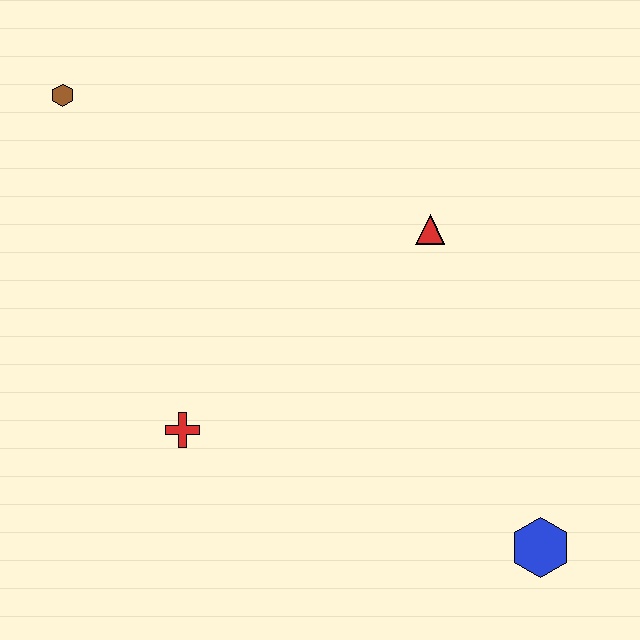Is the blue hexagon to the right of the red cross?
Yes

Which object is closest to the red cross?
The red triangle is closest to the red cross.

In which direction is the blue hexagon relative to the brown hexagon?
The blue hexagon is to the right of the brown hexagon.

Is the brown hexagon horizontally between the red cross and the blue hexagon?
No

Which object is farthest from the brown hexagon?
The blue hexagon is farthest from the brown hexagon.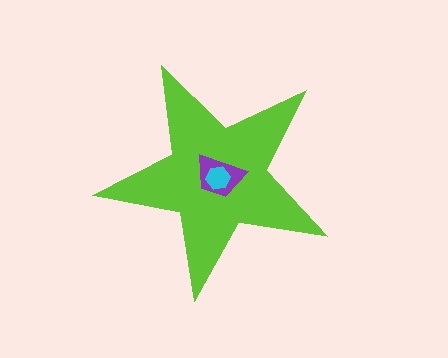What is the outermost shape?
The lime star.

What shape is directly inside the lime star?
The purple trapezoid.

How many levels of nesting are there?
3.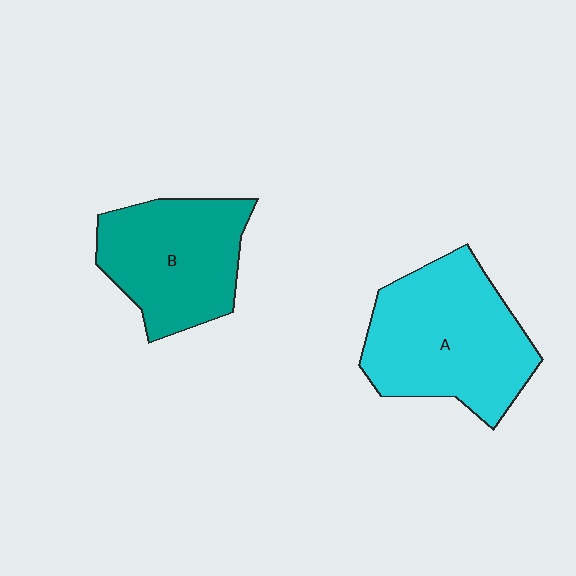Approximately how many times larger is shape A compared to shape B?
Approximately 1.2 times.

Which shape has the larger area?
Shape A (cyan).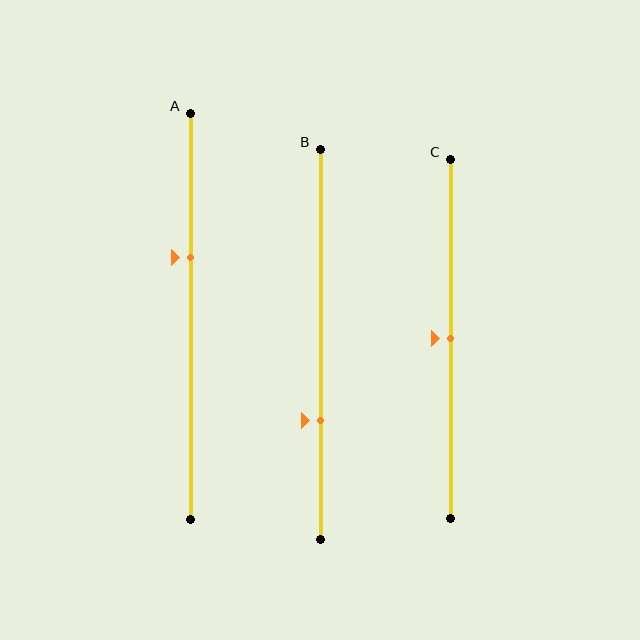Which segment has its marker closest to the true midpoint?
Segment C has its marker closest to the true midpoint.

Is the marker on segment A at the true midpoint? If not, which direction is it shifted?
No, the marker on segment A is shifted upward by about 14% of the segment length.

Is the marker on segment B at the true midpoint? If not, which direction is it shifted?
No, the marker on segment B is shifted downward by about 20% of the segment length.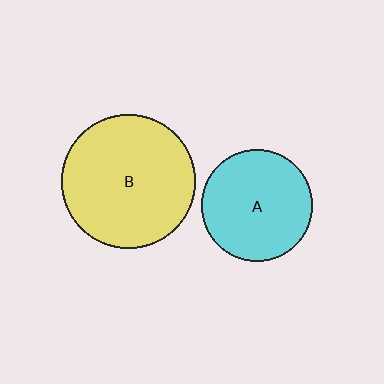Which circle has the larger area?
Circle B (yellow).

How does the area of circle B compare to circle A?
Approximately 1.4 times.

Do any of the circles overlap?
No, none of the circles overlap.